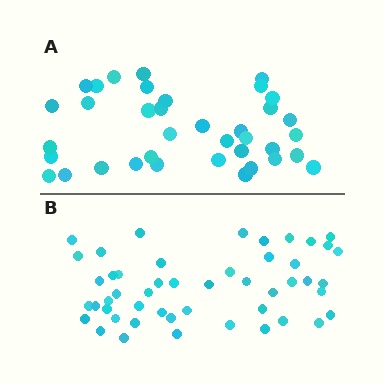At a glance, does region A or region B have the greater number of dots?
Region B (the bottom region) has more dots.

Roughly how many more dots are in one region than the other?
Region B has roughly 12 or so more dots than region A.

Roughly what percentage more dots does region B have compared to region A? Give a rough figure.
About 30% more.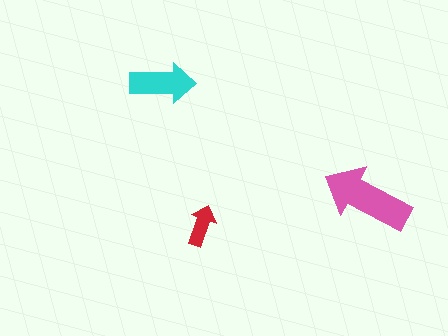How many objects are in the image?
There are 3 objects in the image.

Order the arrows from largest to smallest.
the pink one, the cyan one, the red one.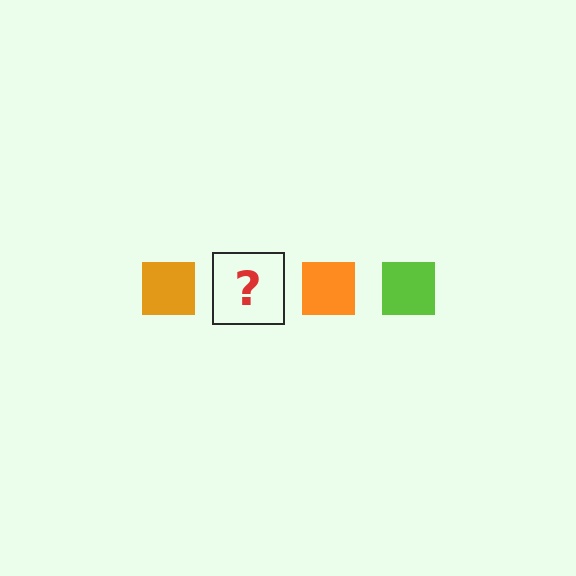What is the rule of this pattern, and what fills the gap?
The rule is that the pattern cycles through orange, lime squares. The gap should be filled with a lime square.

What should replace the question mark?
The question mark should be replaced with a lime square.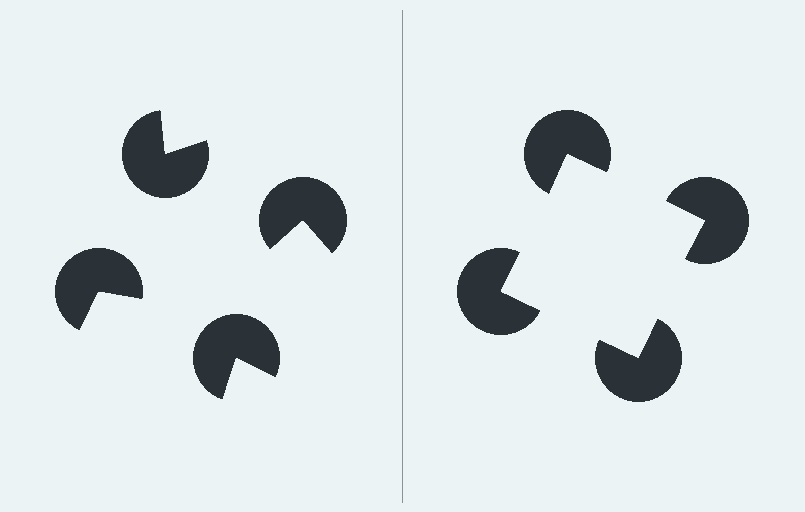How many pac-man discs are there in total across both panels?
8 — 4 on each side.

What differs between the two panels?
The pac-man discs are positioned identically on both sides; only the wedge orientations differ. On the right they align to a square; on the left they are misaligned.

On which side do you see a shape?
An illusory square appears on the right side. On the left side the wedge cuts are rotated, so no coherent shape forms.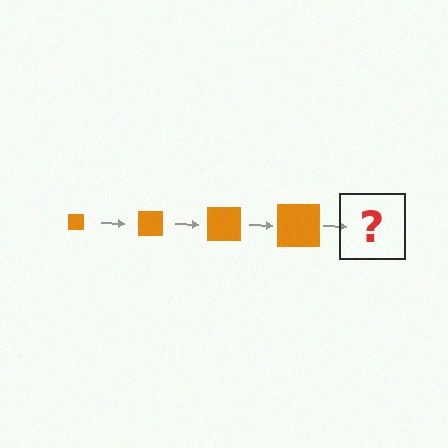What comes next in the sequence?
The next element should be an orange square, larger than the previous one.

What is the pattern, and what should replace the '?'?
The pattern is that the square gets progressively larger each step. The '?' should be an orange square, larger than the previous one.